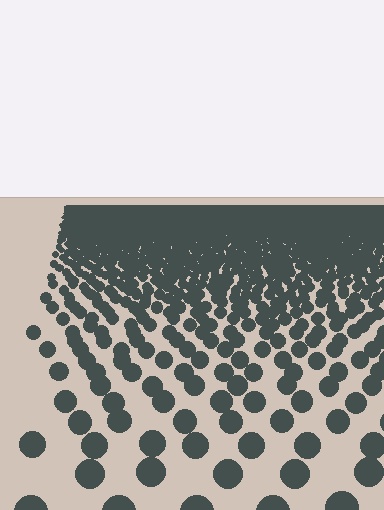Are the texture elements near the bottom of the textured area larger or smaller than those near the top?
Larger. Near the bottom, elements are closer to the viewer and appear at a bigger on-screen size.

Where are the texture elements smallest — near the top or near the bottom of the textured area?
Near the top.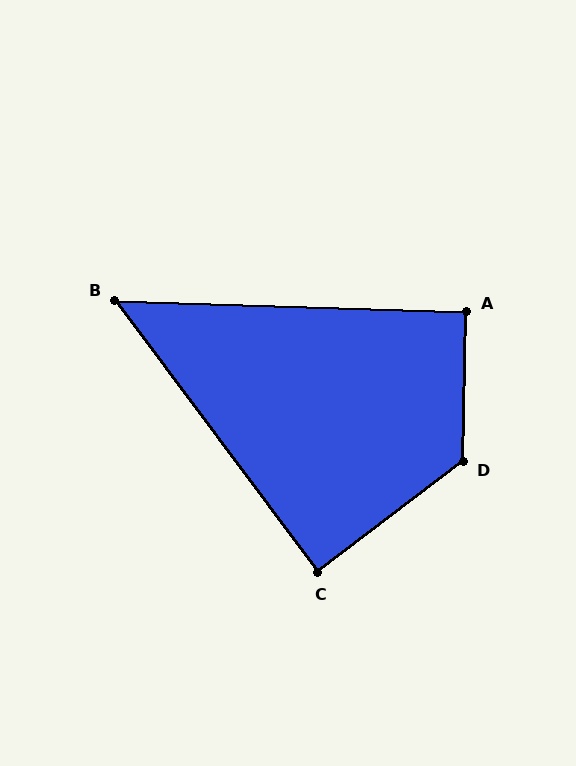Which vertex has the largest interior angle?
D, at approximately 129 degrees.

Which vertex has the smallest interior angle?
B, at approximately 51 degrees.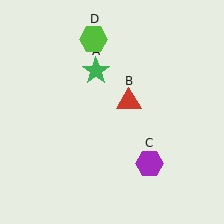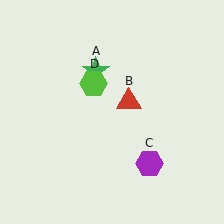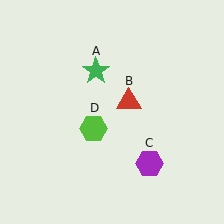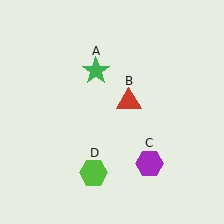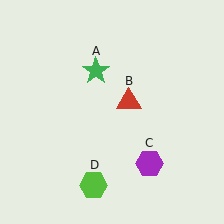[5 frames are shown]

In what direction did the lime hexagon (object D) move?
The lime hexagon (object D) moved down.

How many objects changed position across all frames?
1 object changed position: lime hexagon (object D).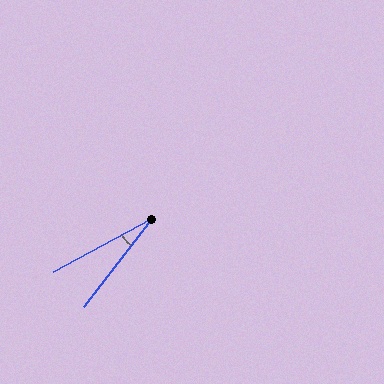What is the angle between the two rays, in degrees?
Approximately 24 degrees.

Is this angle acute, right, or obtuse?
It is acute.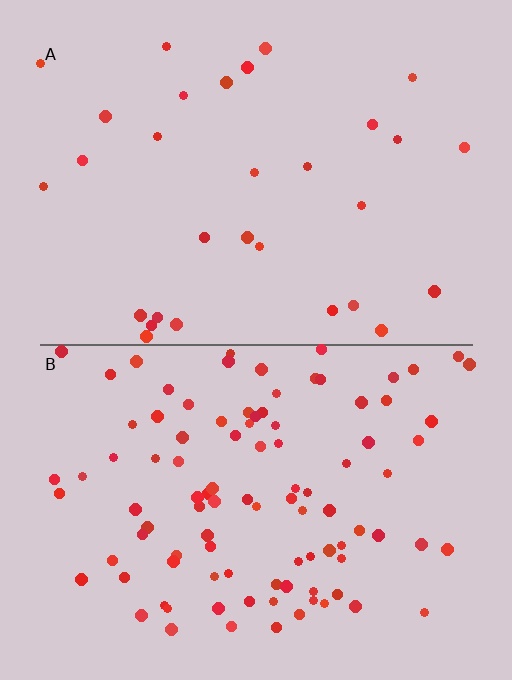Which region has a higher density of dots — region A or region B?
B (the bottom).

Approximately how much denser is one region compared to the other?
Approximately 3.3× — region B over region A.